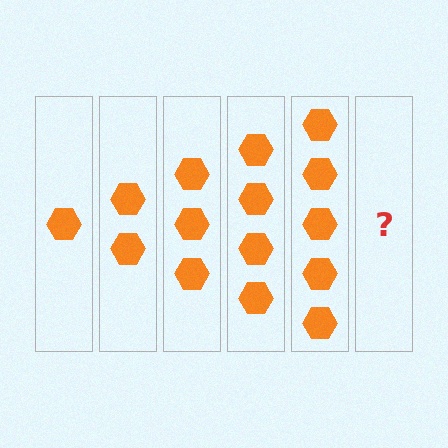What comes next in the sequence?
The next element should be 6 hexagons.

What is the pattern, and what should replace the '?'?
The pattern is that each step adds one more hexagon. The '?' should be 6 hexagons.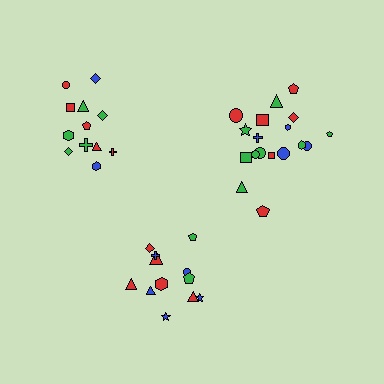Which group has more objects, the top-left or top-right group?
The top-right group.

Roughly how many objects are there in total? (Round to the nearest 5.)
Roughly 40 objects in total.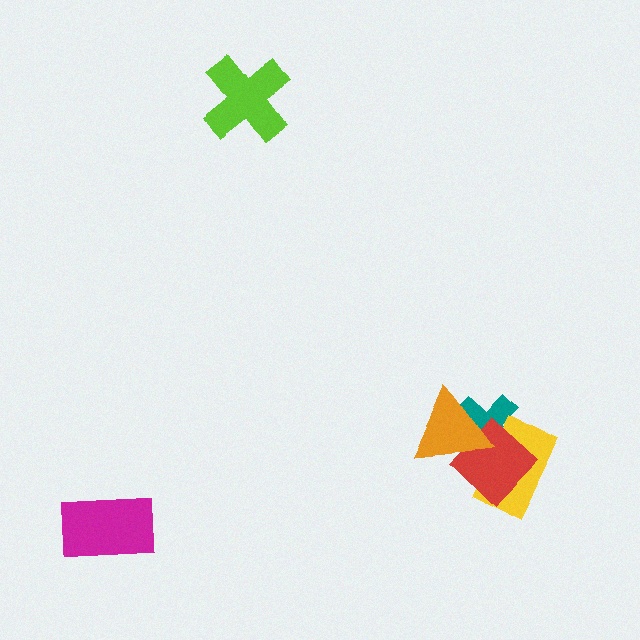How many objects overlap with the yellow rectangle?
3 objects overlap with the yellow rectangle.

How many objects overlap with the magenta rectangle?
0 objects overlap with the magenta rectangle.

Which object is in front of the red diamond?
The orange triangle is in front of the red diamond.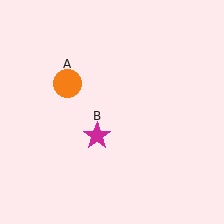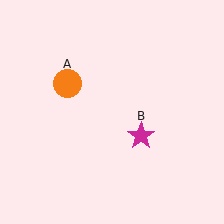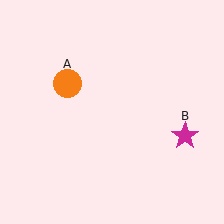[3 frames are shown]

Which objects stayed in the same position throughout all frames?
Orange circle (object A) remained stationary.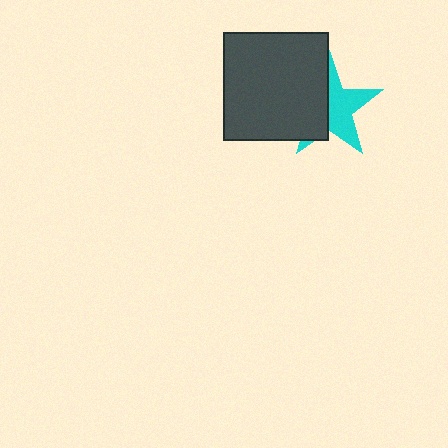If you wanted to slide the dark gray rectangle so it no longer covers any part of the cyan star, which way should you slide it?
Slide it left — that is the most direct way to separate the two shapes.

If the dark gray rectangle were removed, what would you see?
You would see the complete cyan star.